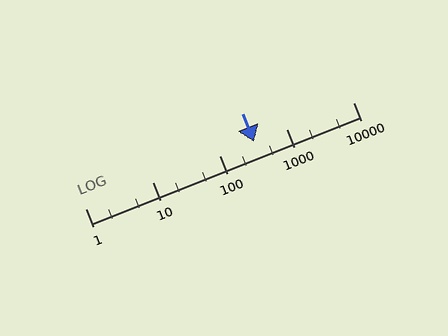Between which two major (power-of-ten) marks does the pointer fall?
The pointer is between 100 and 1000.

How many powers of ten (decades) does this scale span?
The scale spans 4 decades, from 1 to 10000.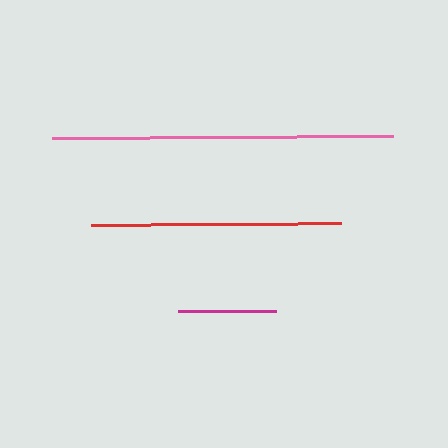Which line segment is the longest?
The pink line is the longest at approximately 341 pixels.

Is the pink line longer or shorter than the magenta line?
The pink line is longer than the magenta line.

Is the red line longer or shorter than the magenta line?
The red line is longer than the magenta line.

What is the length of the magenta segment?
The magenta segment is approximately 98 pixels long.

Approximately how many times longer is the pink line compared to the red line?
The pink line is approximately 1.4 times the length of the red line.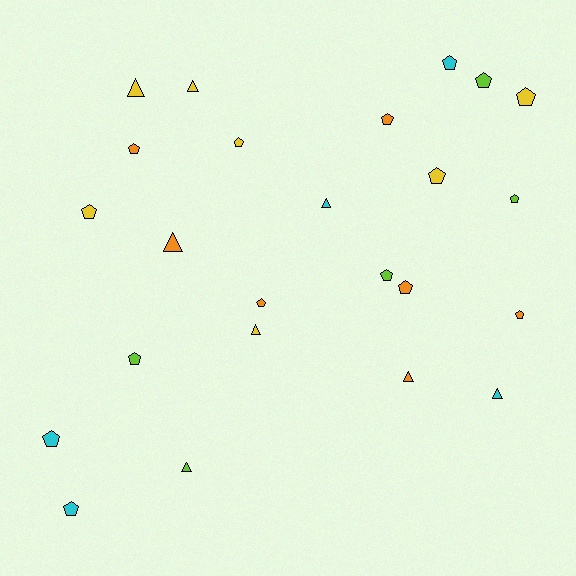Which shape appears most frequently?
Pentagon, with 16 objects.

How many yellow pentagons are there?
There are 4 yellow pentagons.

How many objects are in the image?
There are 24 objects.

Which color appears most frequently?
Orange, with 7 objects.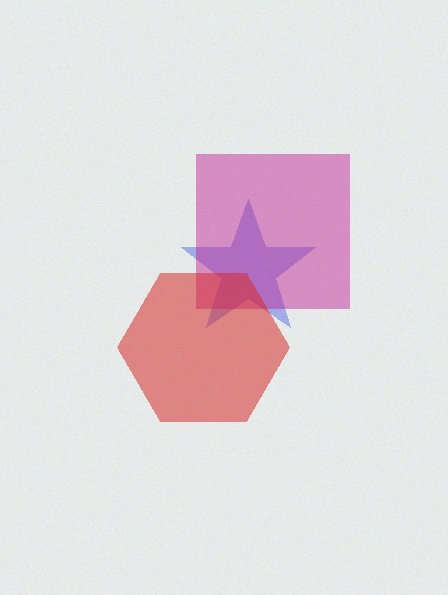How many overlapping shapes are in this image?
There are 3 overlapping shapes in the image.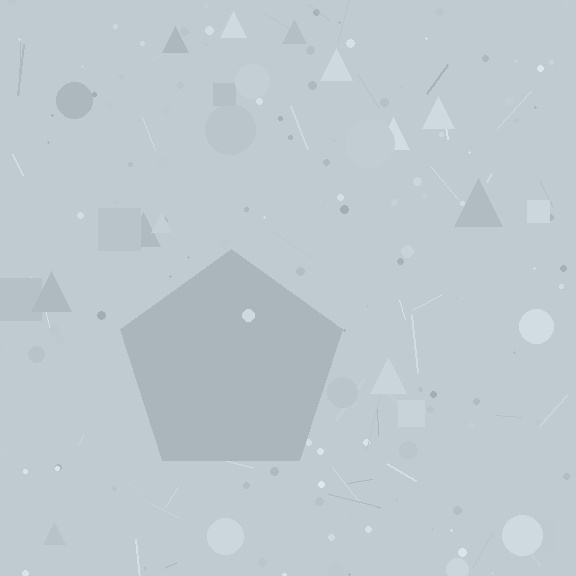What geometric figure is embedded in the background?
A pentagon is embedded in the background.